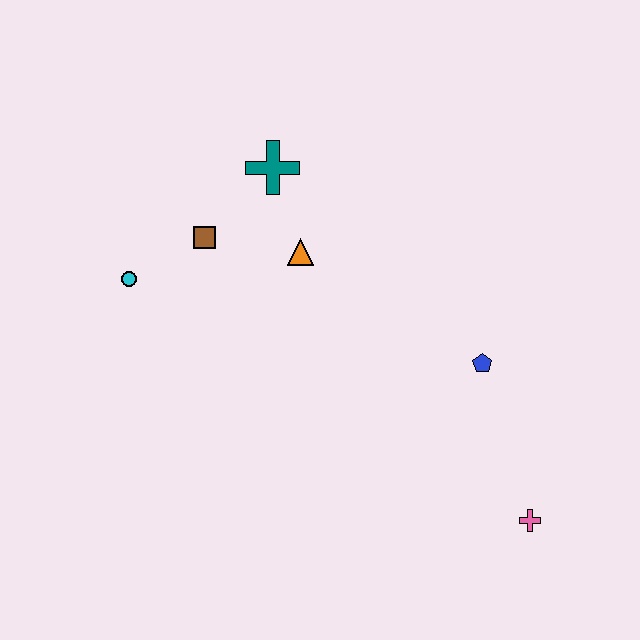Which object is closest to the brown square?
The cyan circle is closest to the brown square.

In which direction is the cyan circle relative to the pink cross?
The cyan circle is to the left of the pink cross.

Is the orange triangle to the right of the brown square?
Yes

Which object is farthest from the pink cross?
The cyan circle is farthest from the pink cross.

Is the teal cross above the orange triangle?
Yes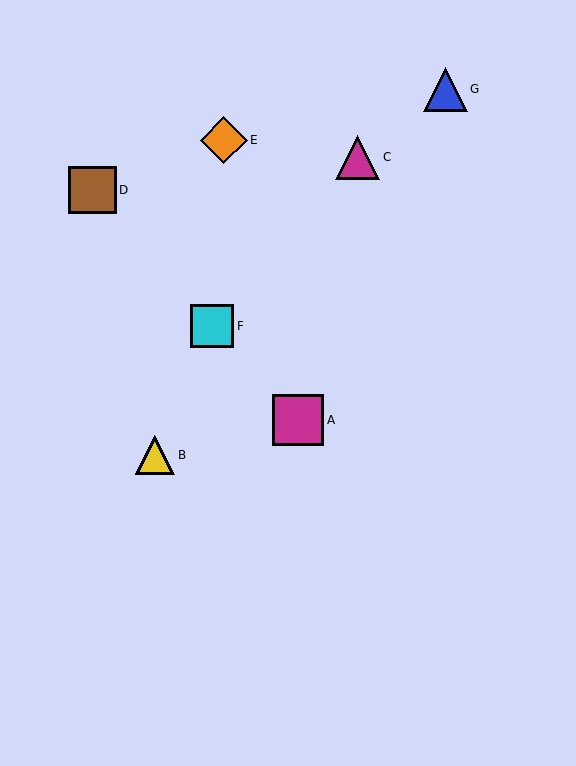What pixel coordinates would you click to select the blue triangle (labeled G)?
Click at (445, 89) to select the blue triangle G.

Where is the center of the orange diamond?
The center of the orange diamond is at (224, 140).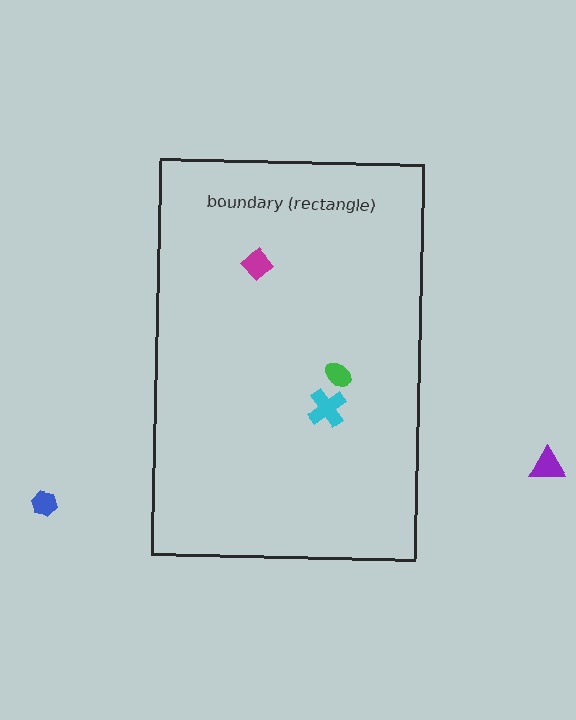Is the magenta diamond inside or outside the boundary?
Inside.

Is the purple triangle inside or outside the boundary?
Outside.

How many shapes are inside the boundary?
3 inside, 2 outside.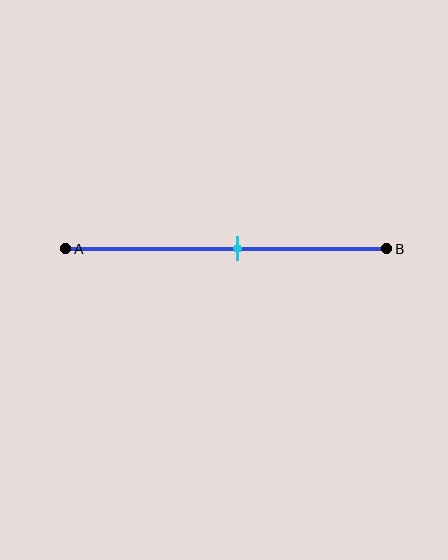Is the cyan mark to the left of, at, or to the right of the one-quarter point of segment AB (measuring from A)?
The cyan mark is to the right of the one-quarter point of segment AB.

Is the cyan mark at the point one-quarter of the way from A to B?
No, the mark is at about 55% from A, not at the 25% one-quarter point.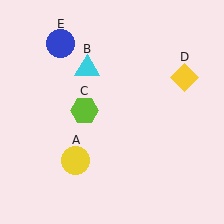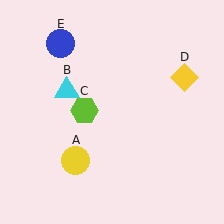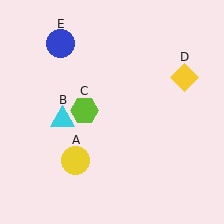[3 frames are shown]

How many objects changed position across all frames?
1 object changed position: cyan triangle (object B).